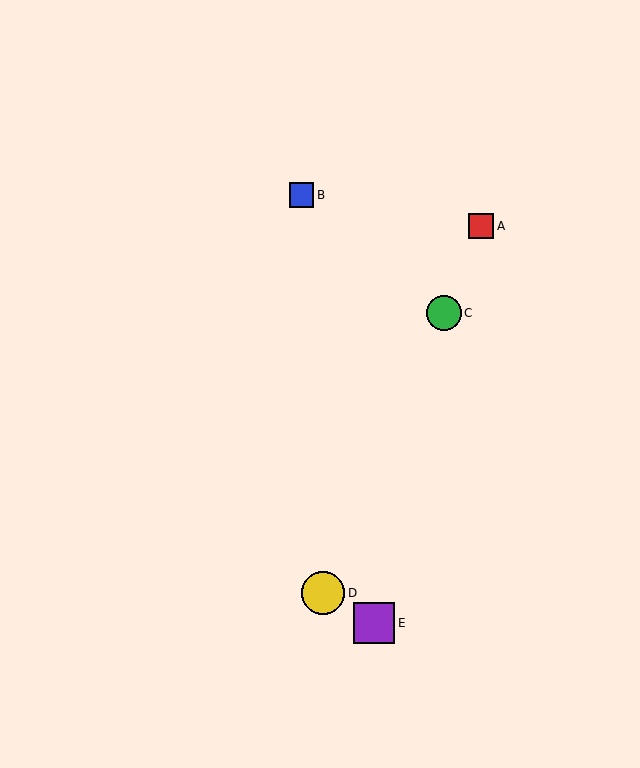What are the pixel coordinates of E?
Object E is at (374, 623).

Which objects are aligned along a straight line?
Objects A, C, D are aligned along a straight line.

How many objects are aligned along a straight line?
3 objects (A, C, D) are aligned along a straight line.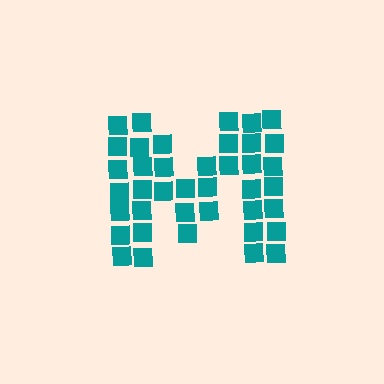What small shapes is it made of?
It is made of small squares.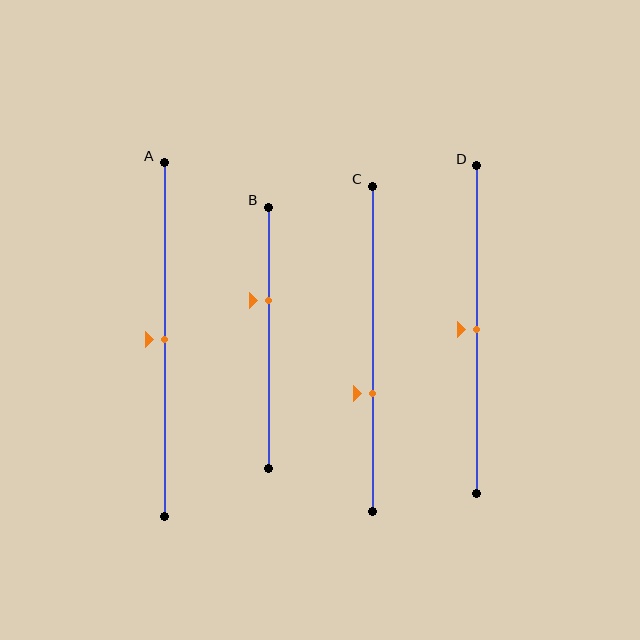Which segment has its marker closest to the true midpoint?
Segment A has its marker closest to the true midpoint.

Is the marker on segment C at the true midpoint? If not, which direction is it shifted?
No, the marker on segment C is shifted downward by about 14% of the segment length.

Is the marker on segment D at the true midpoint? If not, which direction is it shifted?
Yes, the marker on segment D is at the true midpoint.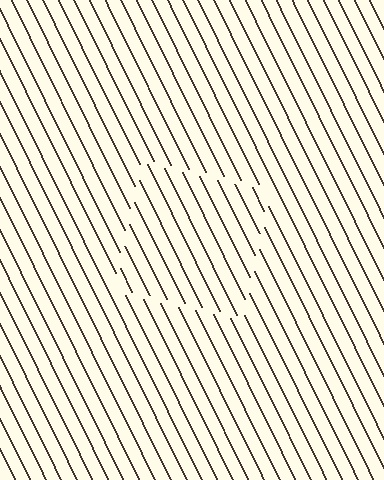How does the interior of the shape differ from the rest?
The interior of the shape contains the same grating, shifted by half a period — the contour is defined by the phase discontinuity where line-ends from the inner and outer gratings abut.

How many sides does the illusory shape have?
4 sides — the line-ends trace a square.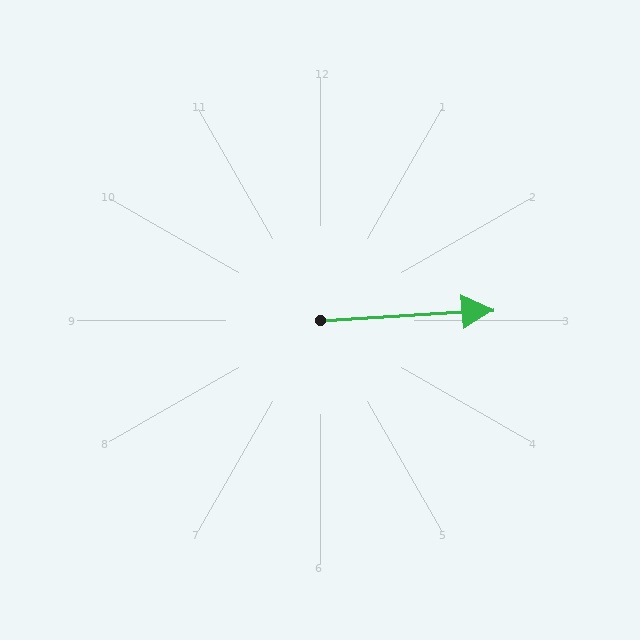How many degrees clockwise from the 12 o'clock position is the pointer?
Approximately 87 degrees.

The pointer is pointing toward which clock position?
Roughly 3 o'clock.